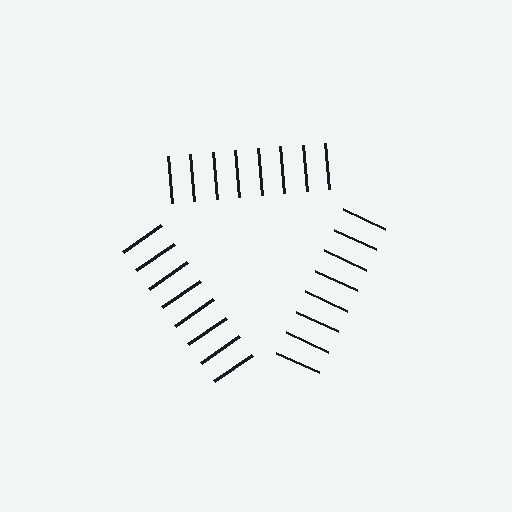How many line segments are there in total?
24 — 8 along each of the 3 edges.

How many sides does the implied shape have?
3 sides — the line-ends trace a triangle.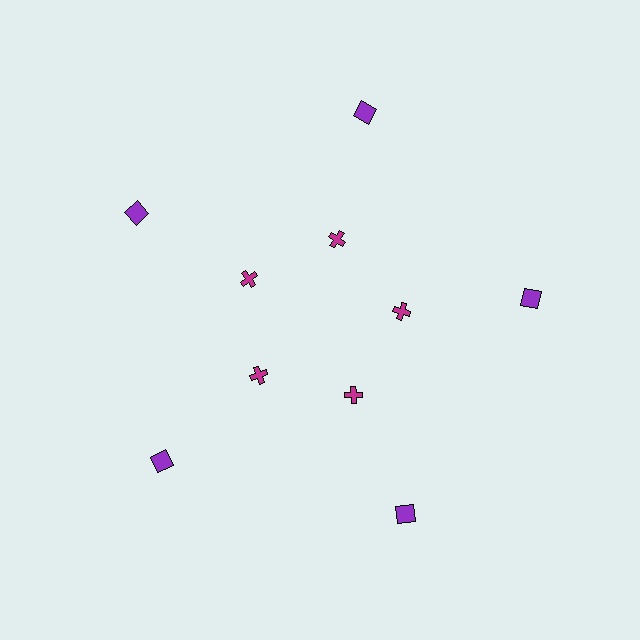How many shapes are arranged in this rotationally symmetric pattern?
There are 10 shapes, arranged in 5 groups of 2.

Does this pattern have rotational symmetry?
Yes, this pattern has 5-fold rotational symmetry. It looks the same after rotating 72 degrees around the center.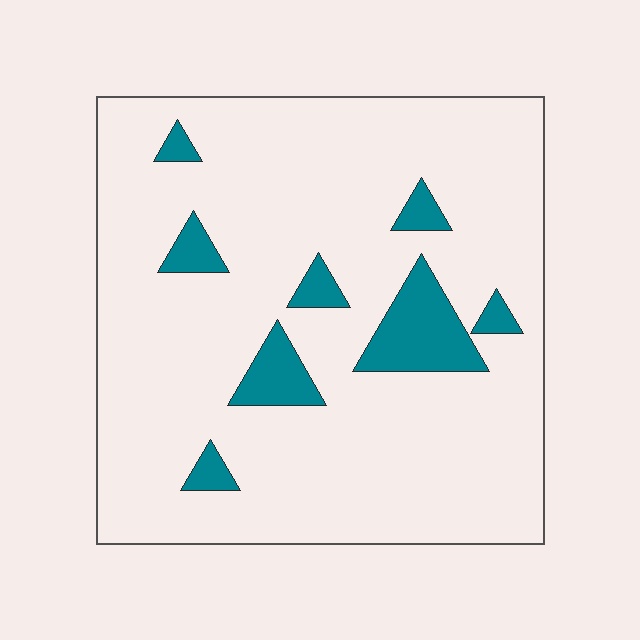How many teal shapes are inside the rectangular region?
8.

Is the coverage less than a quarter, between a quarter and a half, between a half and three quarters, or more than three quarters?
Less than a quarter.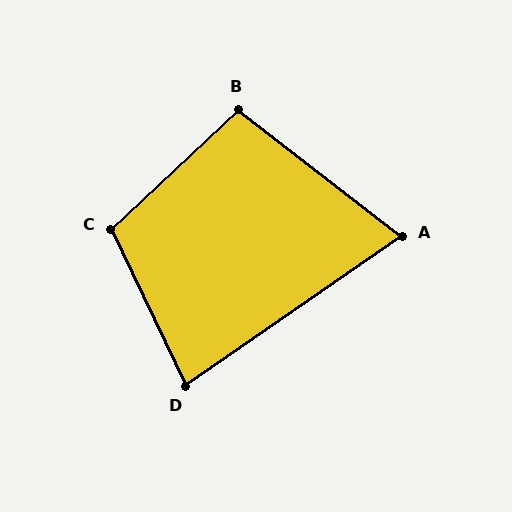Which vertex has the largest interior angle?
C, at approximately 107 degrees.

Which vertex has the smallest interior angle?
A, at approximately 73 degrees.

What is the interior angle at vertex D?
Approximately 81 degrees (acute).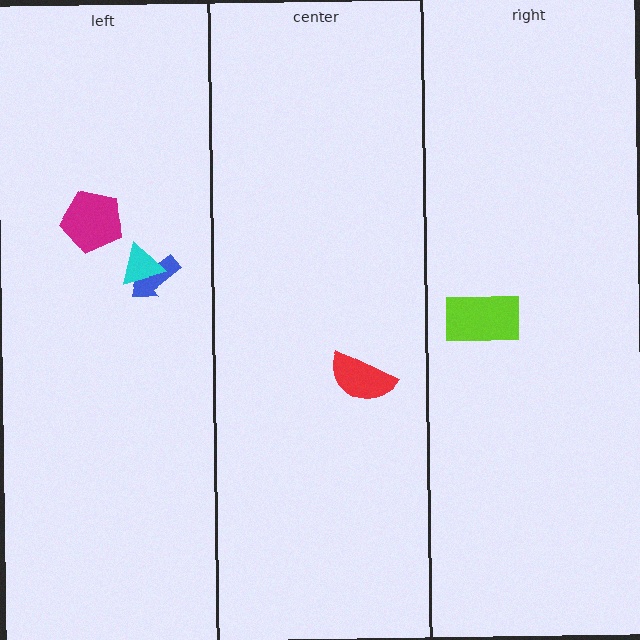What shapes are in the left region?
The blue arrow, the magenta pentagon, the cyan triangle.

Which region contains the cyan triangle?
The left region.